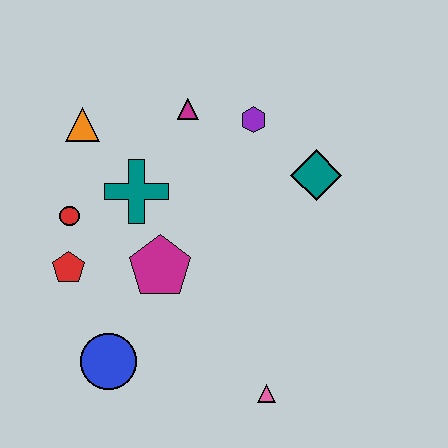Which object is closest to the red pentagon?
The red circle is closest to the red pentagon.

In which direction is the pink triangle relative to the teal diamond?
The pink triangle is below the teal diamond.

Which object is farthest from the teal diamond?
The blue circle is farthest from the teal diamond.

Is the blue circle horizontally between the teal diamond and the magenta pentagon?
No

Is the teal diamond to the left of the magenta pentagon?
No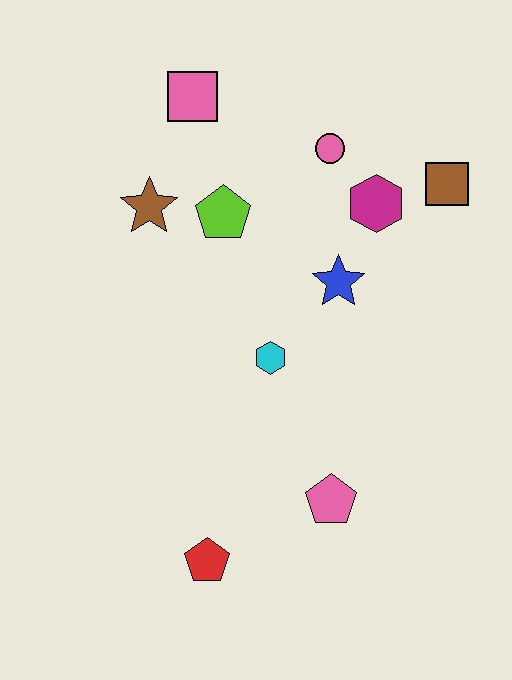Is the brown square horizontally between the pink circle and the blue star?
No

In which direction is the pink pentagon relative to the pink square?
The pink pentagon is below the pink square.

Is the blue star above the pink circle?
No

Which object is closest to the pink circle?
The magenta hexagon is closest to the pink circle.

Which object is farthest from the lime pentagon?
The red pentagon is farthest from the lime pentagon.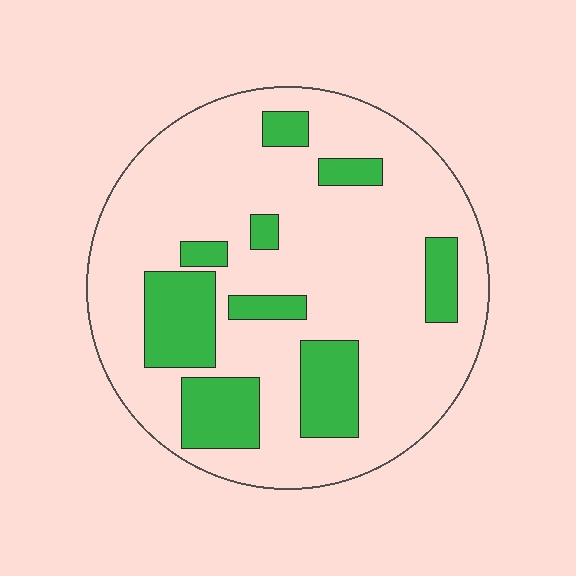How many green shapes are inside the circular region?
9.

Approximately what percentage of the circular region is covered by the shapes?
Approximately 25%.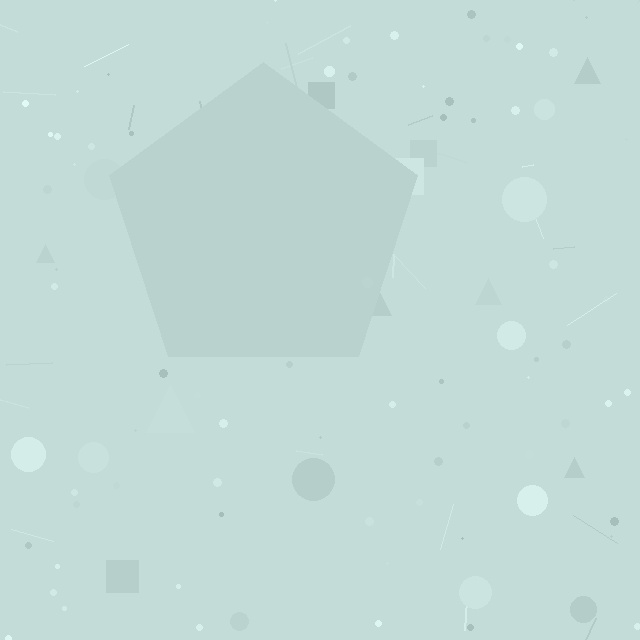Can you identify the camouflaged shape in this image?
The camouflaged shape is a pentagon.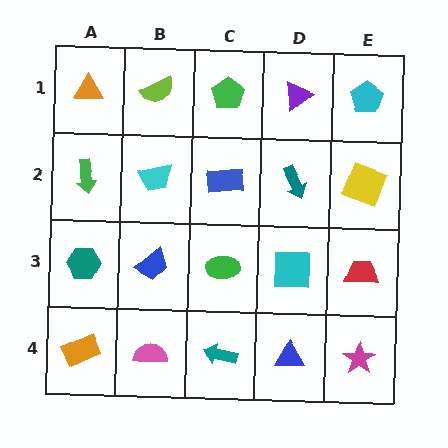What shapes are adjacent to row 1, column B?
A cyan trapezoid (row 2, column B), an orange triangle (row 1, column A), a green pentagon (row 1, column C).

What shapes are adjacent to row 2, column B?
A lime semicircle (row 1, column B), a blue trapezoid (row 3, column B), a green arrow (row 2, column A), a blue rectangle (row 2, column C).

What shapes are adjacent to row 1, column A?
A green arrow (row 2, column A), a lime semicircle (row 1, column B).